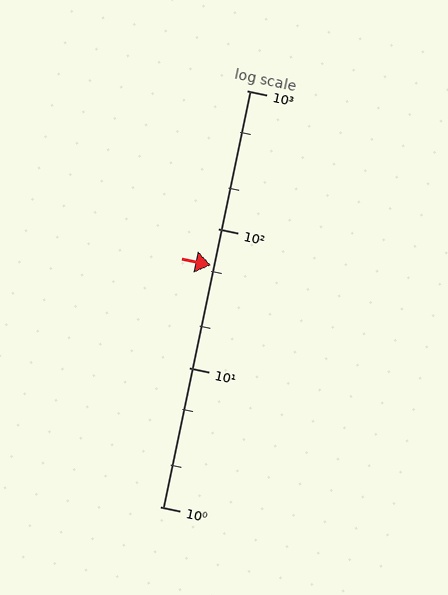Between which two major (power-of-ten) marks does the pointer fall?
The pointer is between 10 and 100.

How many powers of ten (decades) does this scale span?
The scale spans 3 decades, from 1 to 1000.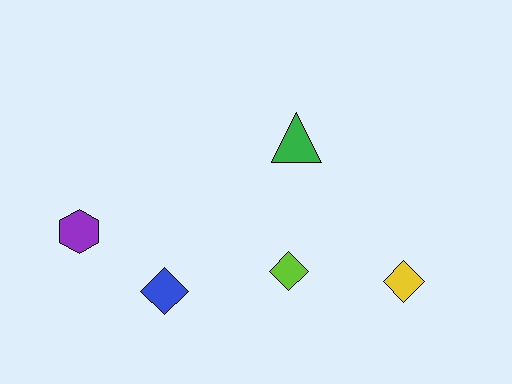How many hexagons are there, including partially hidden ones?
There is 1 hexagon.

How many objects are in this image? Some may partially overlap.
There are 5 objects.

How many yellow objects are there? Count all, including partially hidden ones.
There is 1 yellow object.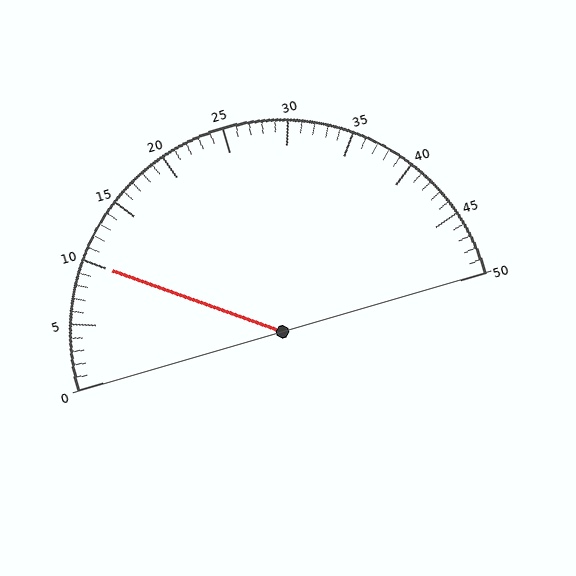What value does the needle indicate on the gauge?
The needle indicates approximately 10.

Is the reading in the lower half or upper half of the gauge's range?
The reading is in the lower half of the range (0 to 50).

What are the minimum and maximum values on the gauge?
The gauge ranges from 0 to 50.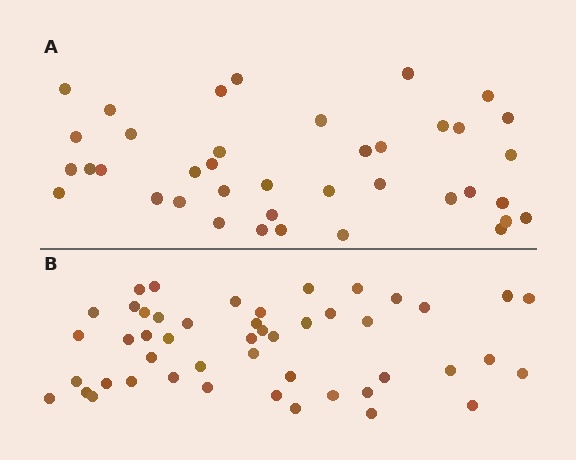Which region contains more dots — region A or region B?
Region B (the bottom region) has more dots.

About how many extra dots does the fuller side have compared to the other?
Region B has roughly 8 or so more dots than region A.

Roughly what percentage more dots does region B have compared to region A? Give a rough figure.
About 25% more.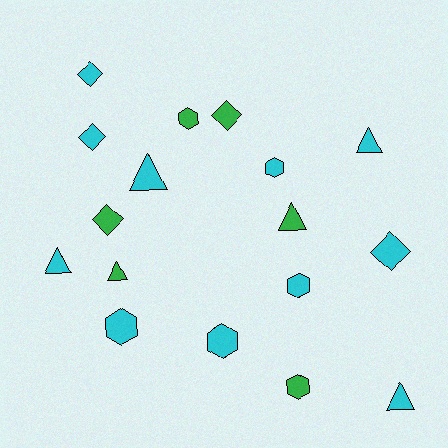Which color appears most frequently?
Cyan, with 11 objects.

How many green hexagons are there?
There are 2 green hexagons.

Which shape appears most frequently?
Triangle, with 6 objects.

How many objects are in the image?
There are 17 objects.